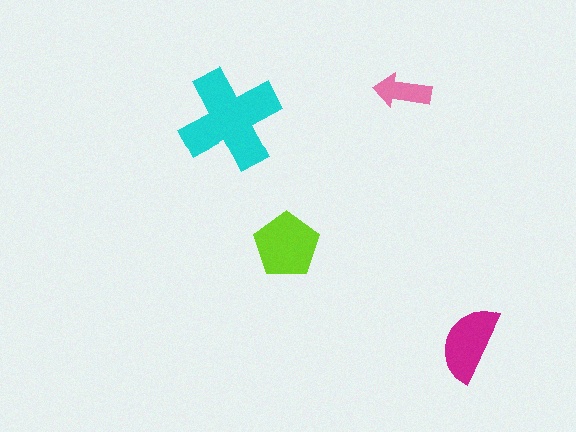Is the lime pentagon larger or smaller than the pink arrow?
Larger.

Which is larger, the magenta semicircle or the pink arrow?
The magenta semicircle.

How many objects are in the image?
There are 4 objects in the image.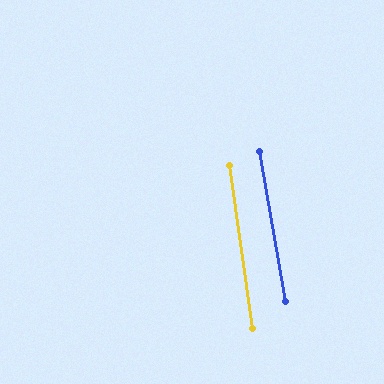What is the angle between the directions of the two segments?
Approximately 2 degrees.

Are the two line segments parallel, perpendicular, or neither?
Parallel — their directions differ by only 1.6°.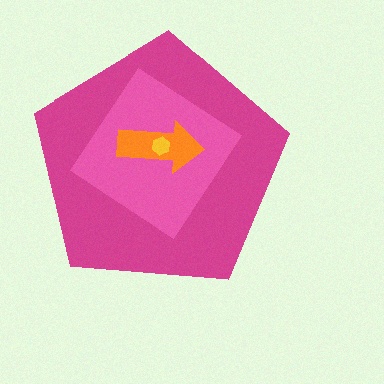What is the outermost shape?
The magenta pentagon.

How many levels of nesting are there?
4.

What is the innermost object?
The yellow hexagon.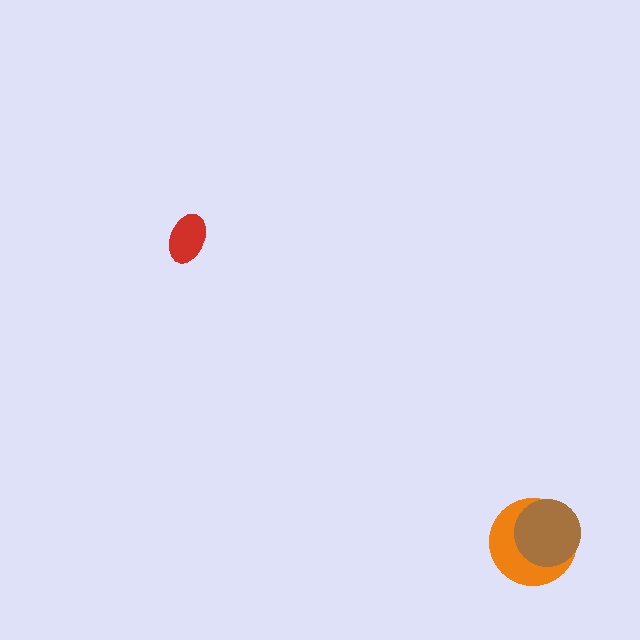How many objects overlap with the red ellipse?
0 objects overlap with the red ellipse.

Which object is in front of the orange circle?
The brown circle is in front of the orange circle.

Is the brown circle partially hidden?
No, no other shape covers it.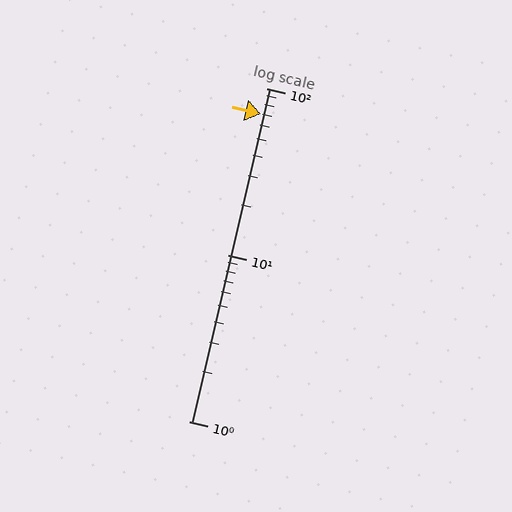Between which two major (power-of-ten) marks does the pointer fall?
The pointer is between 10 and 100.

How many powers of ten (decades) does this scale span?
The scale spans 2 decades, from 1 to 100.